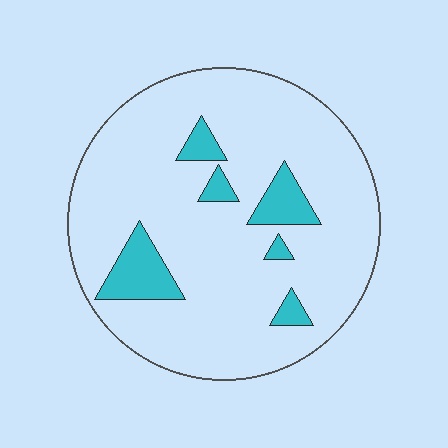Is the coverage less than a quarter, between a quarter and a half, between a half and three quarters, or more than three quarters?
Less than a quarter.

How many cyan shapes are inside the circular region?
6.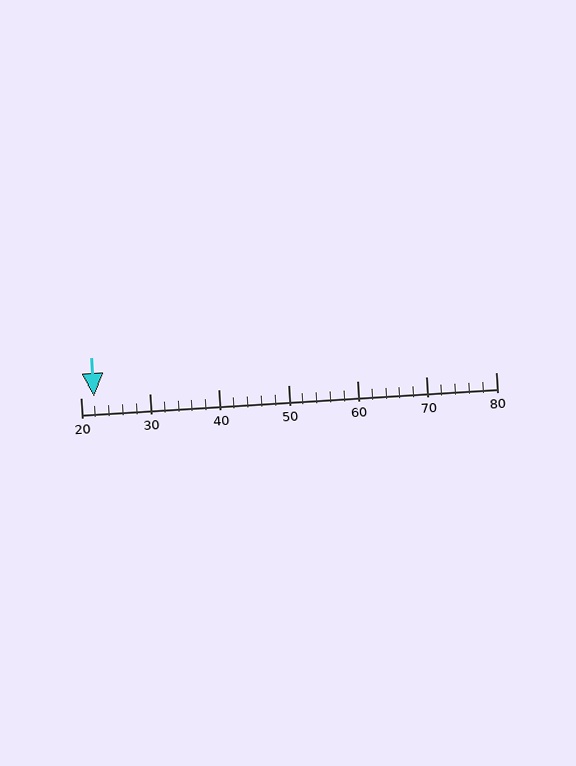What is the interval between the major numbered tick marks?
The major tick marks are spaced 10 units apart.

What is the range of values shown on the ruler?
The ruler shows values from 20 to 80.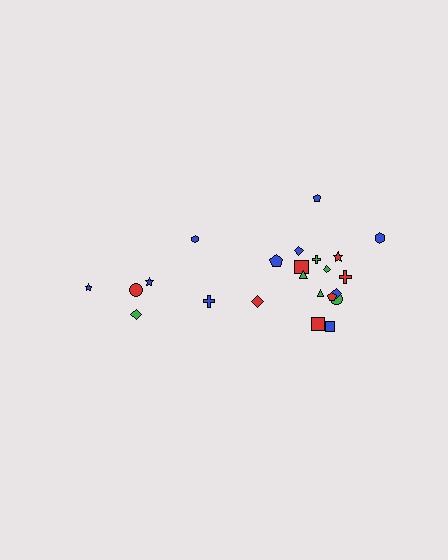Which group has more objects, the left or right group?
The right group.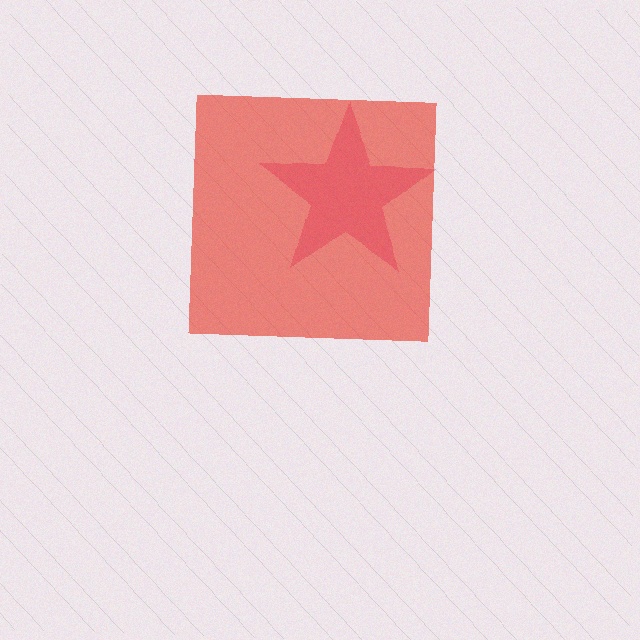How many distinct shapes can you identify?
There are 2 distinct shapes: a pink star, a red square.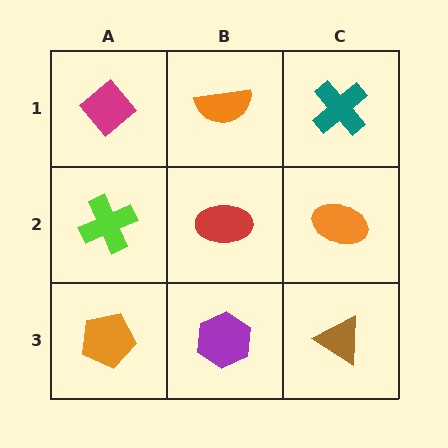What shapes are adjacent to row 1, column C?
An orange ellipse (row 2, column C), an orange semicircle (row 1, column B).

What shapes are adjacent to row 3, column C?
An orange ellipse (row 2, column C), a purple hexagon (row 3, column B).